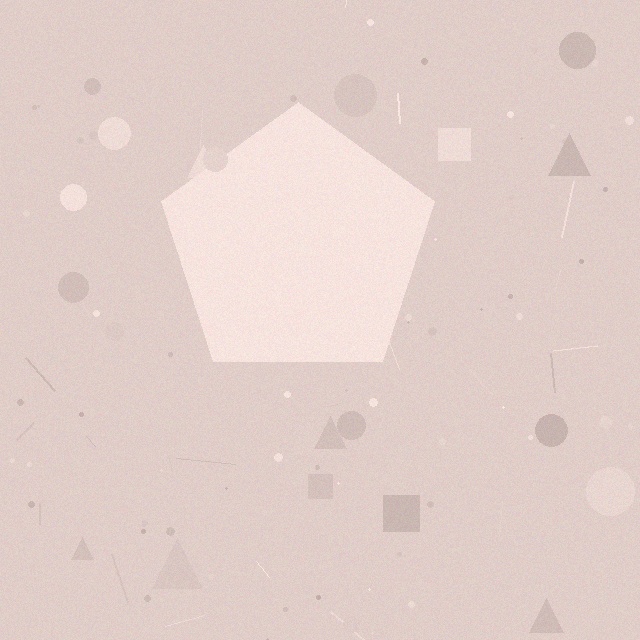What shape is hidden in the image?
A pentagon is hidden in the image.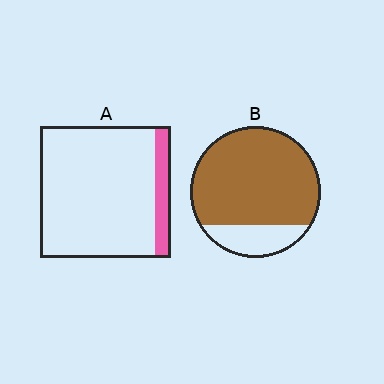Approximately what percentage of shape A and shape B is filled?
A is approximately 10% and B is approximately 80%.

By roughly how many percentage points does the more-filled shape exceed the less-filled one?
By roughly 70 percentage points (B over A).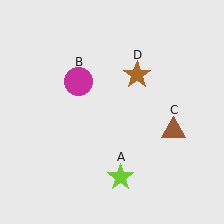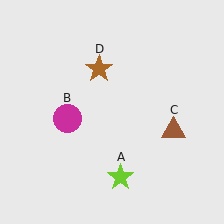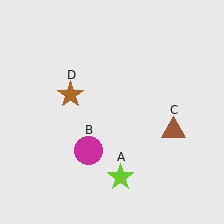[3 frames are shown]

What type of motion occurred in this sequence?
The magenta circle (object B), brown star (object D) rotated counterclockwise around the center of the scene.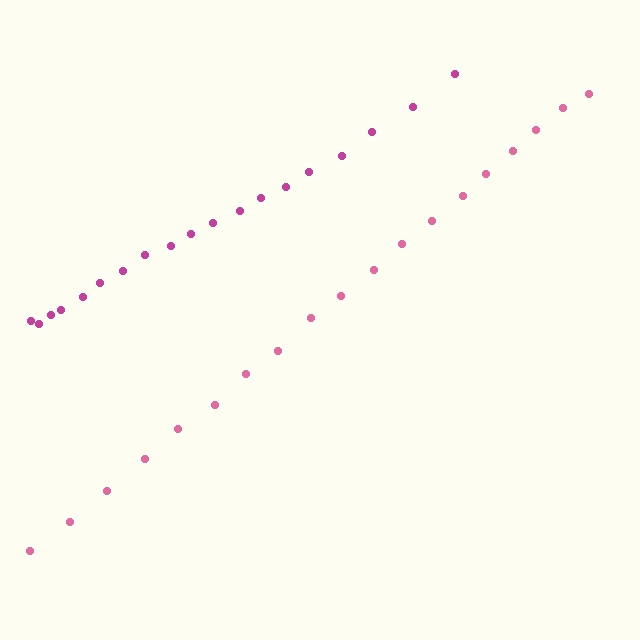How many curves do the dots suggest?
There are 2 distinct paths.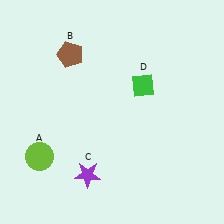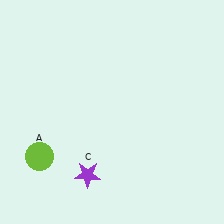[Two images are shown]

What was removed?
The brown pentagon (B), the green diamond (D) were removed in Image 2.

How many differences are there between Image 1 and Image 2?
There are 2 differences between the two images.